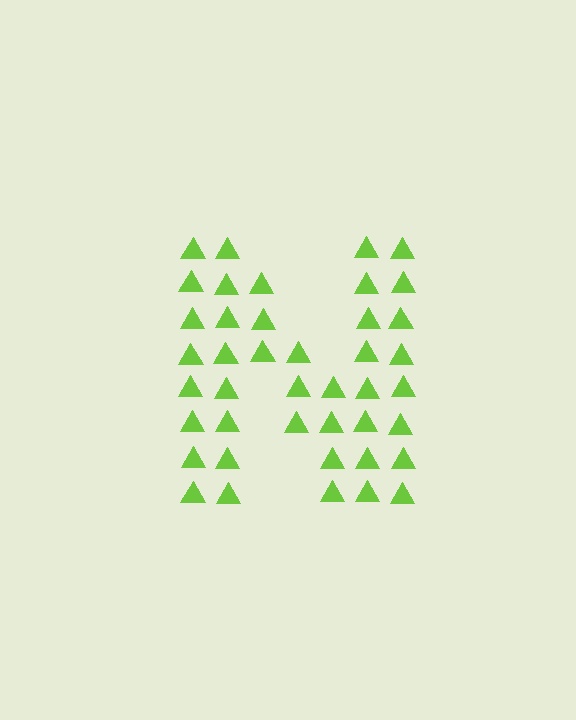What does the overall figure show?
The overall figure shows the letter N.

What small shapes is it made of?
It is made of small triangles.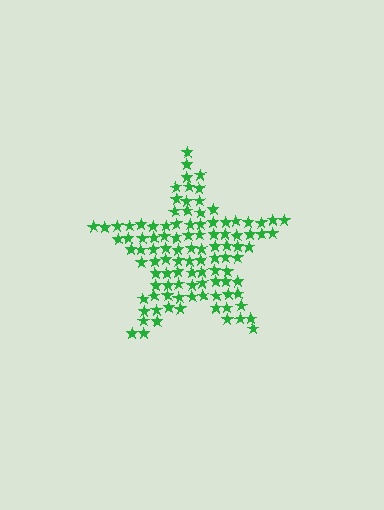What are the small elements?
The small elements are stars.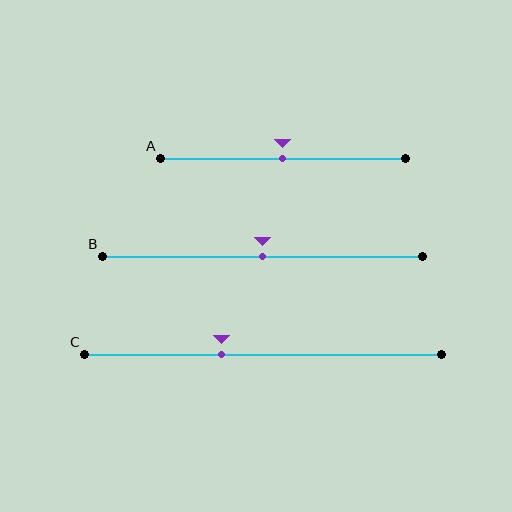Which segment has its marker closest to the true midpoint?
Segment A has its marker closest to the true midpoint.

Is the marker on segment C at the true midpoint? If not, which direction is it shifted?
No, the marker on segment C is shifted to the left by about 12% of the segment length.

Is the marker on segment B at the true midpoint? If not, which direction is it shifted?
Yes, the marker on segment B is at the true midpoint.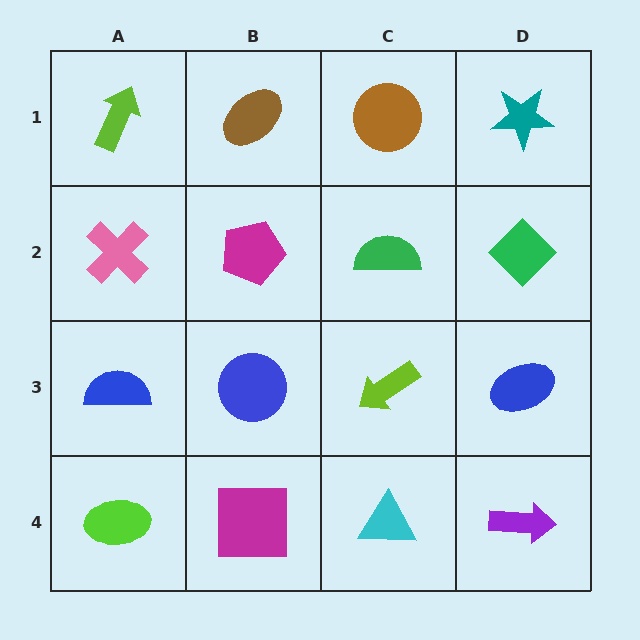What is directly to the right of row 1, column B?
A brown circle.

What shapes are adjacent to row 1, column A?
A pink cross (row 2, column A), a brown ellipse (row 1, column B).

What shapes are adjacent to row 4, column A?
A blue semicircle (row 3, column A), a magenta square (row 4, column B).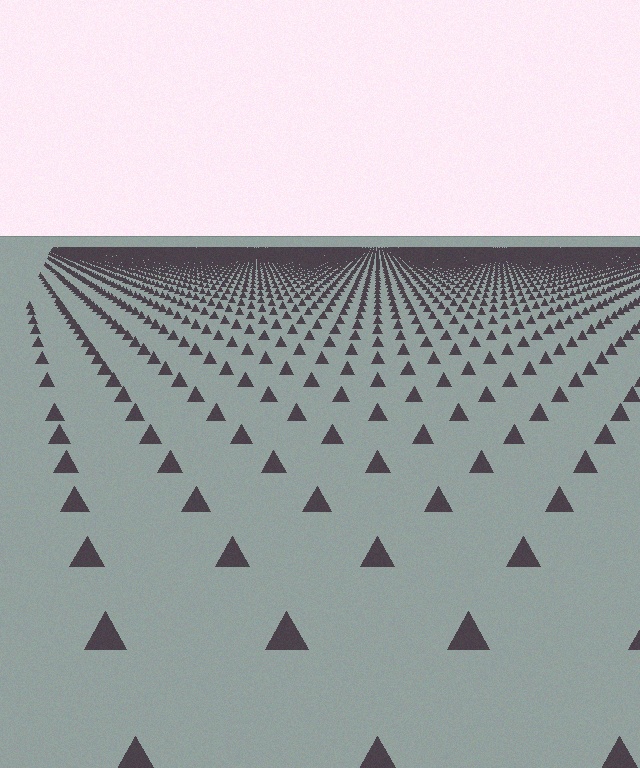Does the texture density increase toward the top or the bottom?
Density increases toward the top.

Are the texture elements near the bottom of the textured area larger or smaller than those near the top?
Larger. Near the bottom, elements are closer to the viewer and appear at a bigger on-screen size.